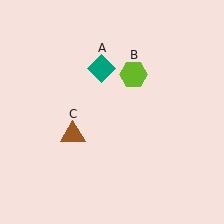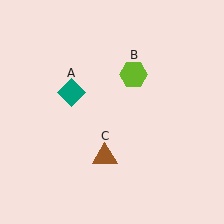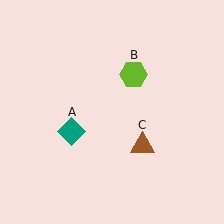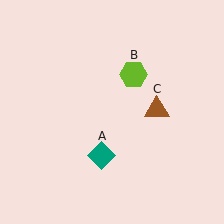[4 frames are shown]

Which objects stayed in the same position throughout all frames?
Lime hexagon (object B) remained stationary.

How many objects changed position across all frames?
2 objects changed position: teal diamond (object A), brown triangle (object C).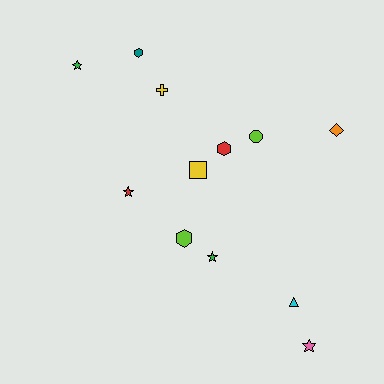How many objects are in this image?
There are 12 objects.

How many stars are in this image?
There are 4 stars.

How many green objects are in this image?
There are 2 green objects.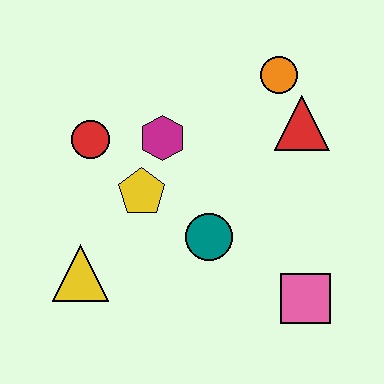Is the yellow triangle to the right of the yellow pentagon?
No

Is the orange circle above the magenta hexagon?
Yes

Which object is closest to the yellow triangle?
The yellow pentagon is closest to the yellow triangle.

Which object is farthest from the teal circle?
The orange circle is farthest from the teal circle.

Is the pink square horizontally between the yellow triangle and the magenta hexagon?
No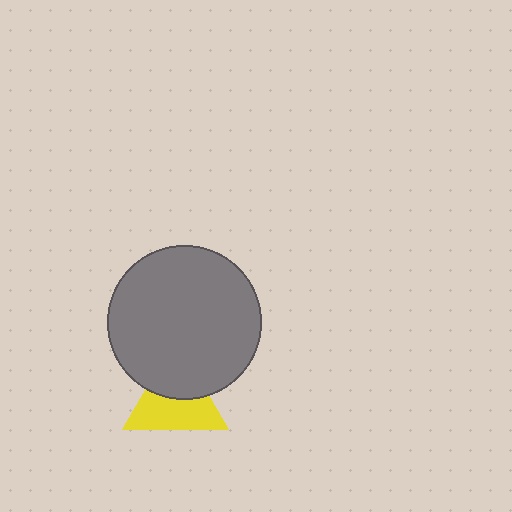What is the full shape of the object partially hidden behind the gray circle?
The partially hidden object is a yellow triangle.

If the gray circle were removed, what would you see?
You would see the complete yellow triangle.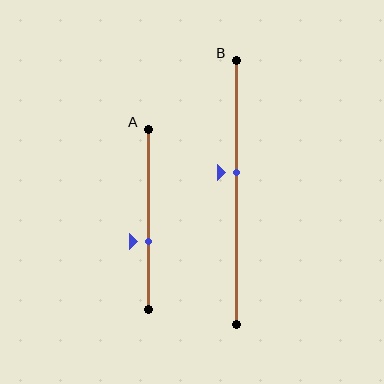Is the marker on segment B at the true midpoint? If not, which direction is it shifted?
No, the marker on segment B is shifted upward by about 7% of the segment length.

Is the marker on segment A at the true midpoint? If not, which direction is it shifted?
No, the marker on segment A is shifted downward by about 13% of the segment length.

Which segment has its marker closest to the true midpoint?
Segment B has its marker closest to the true midpoint.